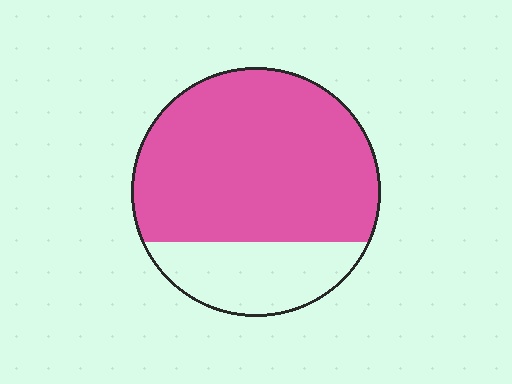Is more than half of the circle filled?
Yes.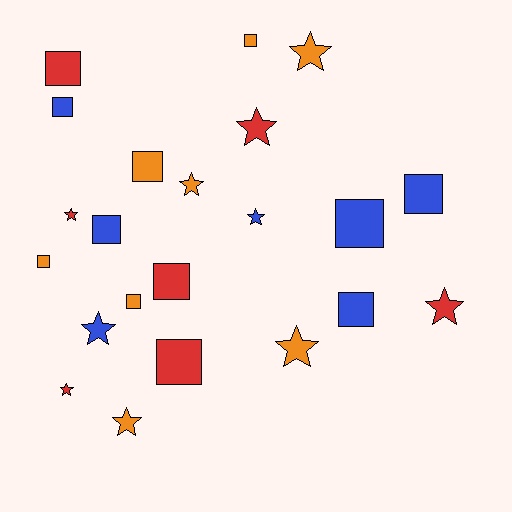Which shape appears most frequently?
Square, with 12 objects.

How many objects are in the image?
There are 22 objects.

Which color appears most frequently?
Orange, with 8 objects.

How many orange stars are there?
There are 4 orange stars.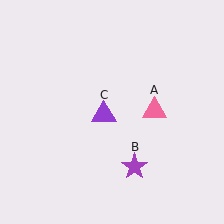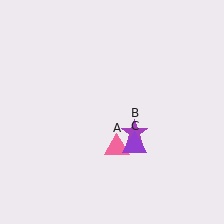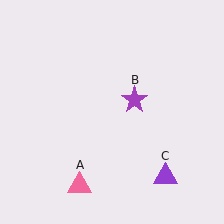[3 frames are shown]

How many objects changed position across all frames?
3 objects changed position: pink triangle (object A), purple star (object B), purple triangle (object C).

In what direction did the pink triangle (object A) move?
The pink triangle (object A) moved down and to the left.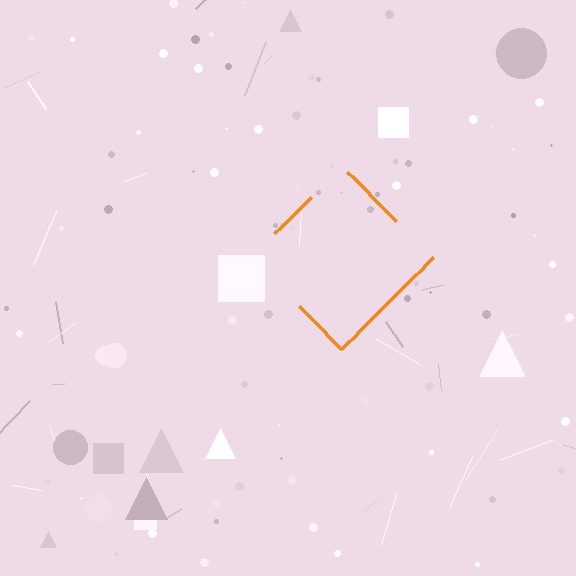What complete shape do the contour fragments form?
The contour fragments form a diamond.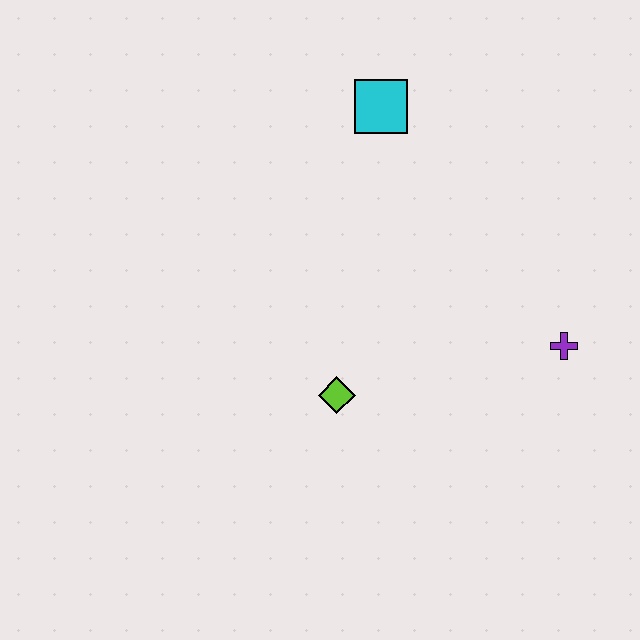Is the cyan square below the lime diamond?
No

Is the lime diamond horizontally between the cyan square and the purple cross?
No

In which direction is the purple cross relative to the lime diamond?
The purple cross is to the right of the lime diamond.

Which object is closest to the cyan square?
The lime diamond is closest to the cyan square.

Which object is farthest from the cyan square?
The purple cross is farthest from the cyan square.